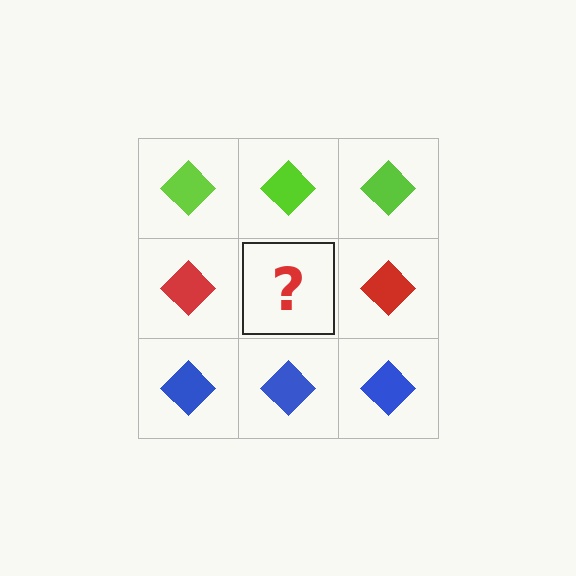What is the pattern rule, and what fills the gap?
The rule is that each row has a consistent color. The gap should be filled with a red diamond.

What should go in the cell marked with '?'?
The missing cell should contain a red diamond.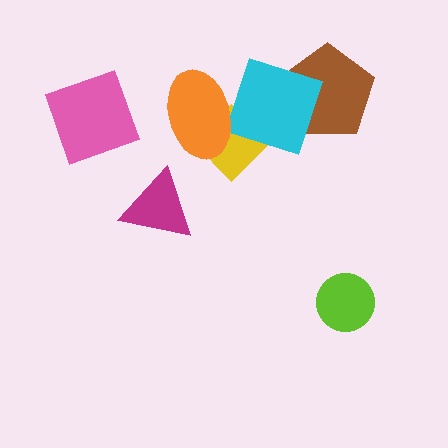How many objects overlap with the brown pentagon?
1 object overlaps with the brown pentagon.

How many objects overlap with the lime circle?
0 objects overlap with the lime circle.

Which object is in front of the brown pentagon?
The cyan square is in front of the brown pentagon.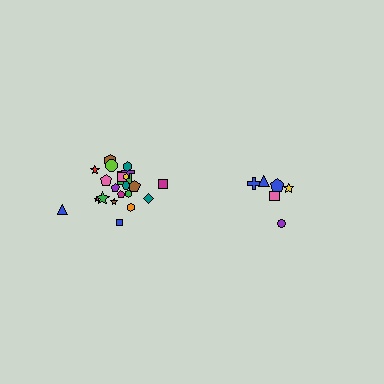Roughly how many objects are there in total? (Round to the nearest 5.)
Roughly 30 objects in total.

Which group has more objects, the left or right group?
The left group.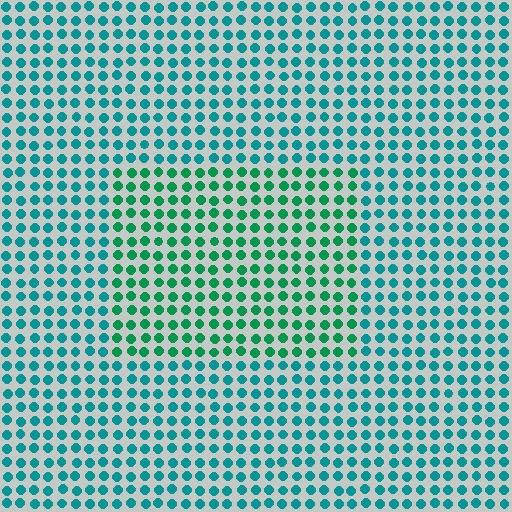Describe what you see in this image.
The image is filled with small teal elements in a uniform arrangement. A rectangle-shaped region is visible where the elements are tinted to a slightly different hue, forming a subtle color boundary.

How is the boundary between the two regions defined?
The boundary is defined purely by a slight shift in hue (about 31 degrees). Spacing, size, and orientation are identical on both sides.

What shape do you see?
I see a rectangle.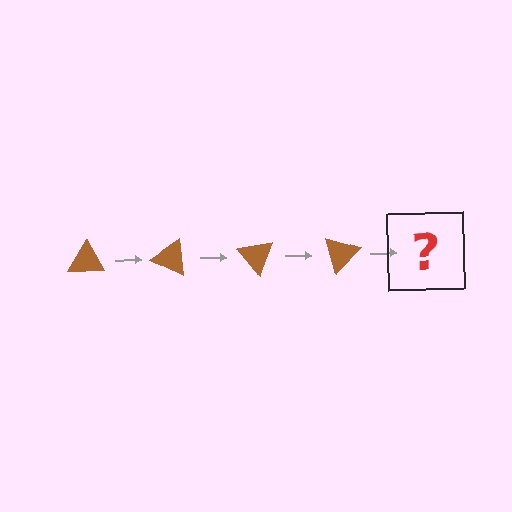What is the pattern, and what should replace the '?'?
The pattern is that the triangle rotates 25 degrees each step. The '?' should be a brown triangle rotated 100 degrees.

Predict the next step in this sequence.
The next step is a brown triangle rotated 100 degrees.